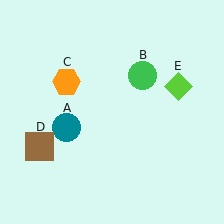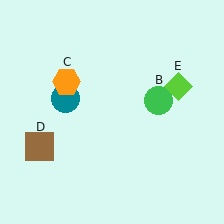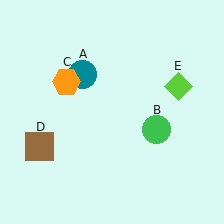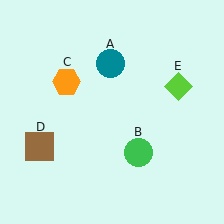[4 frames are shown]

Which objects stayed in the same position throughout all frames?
Orange hexagon (object C) and brown square (object D) and lime diamond (object E) remained stationary.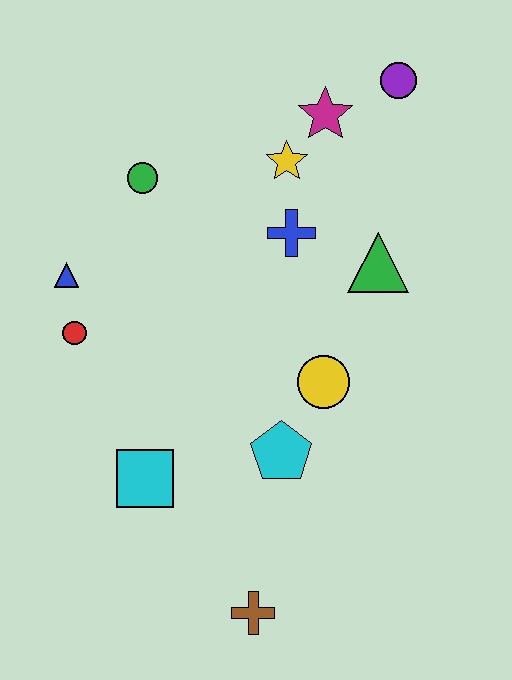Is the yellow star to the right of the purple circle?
No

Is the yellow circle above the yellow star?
No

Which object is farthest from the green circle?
The brown cross is farthest from the green circle.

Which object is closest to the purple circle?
The magenta star is closest to the purple circle.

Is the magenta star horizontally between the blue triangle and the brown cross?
No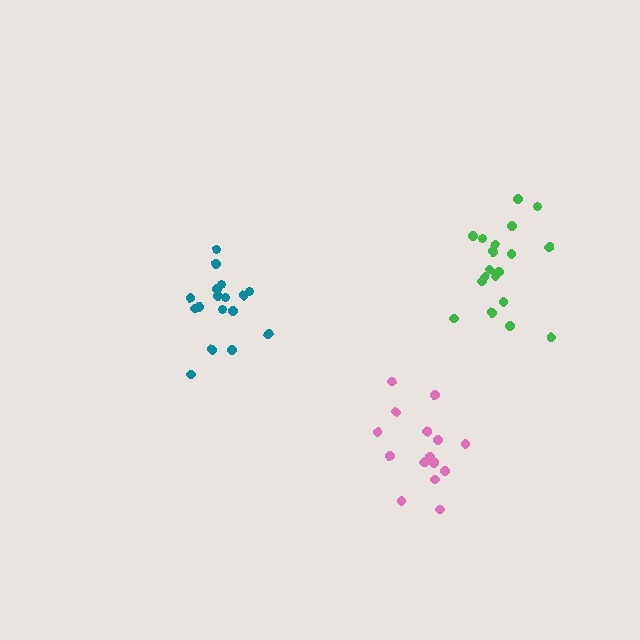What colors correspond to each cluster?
The clusters are colored: pink, teal, green.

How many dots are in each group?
Group 1: 15 dots, Group 2: 17 dots, Group 3: 19 dots (51 total).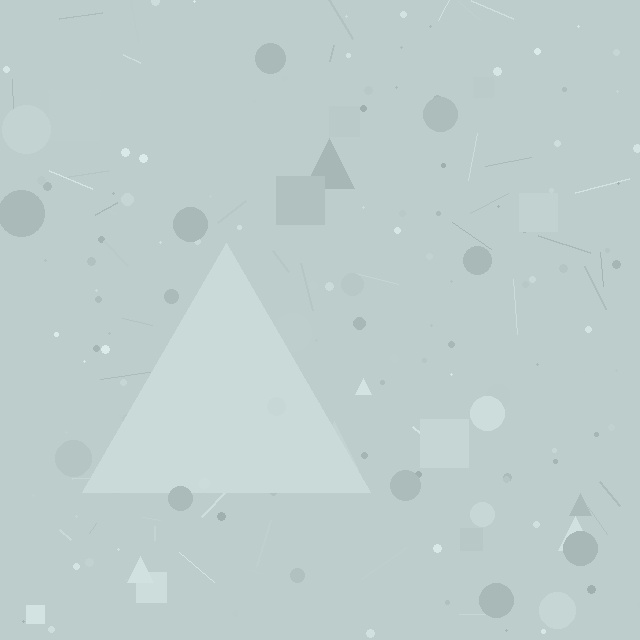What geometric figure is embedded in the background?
A triangle is embedded in the background.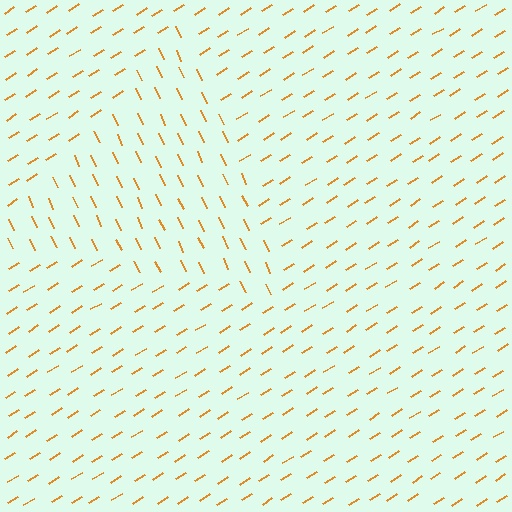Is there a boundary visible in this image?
Yes, there is a texture boundary formed by a change in line orientation.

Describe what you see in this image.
The image is filled with small orange line segments. A triangle region in the image has lines oriented differently from the surrounding lines, creating a visible texture boundary.